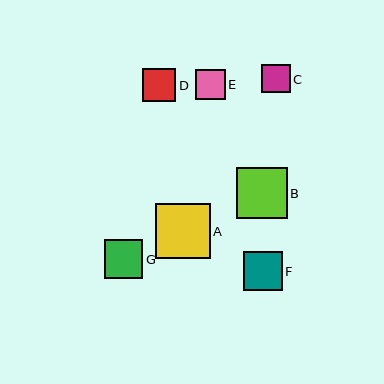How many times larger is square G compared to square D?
Square G is approximately 1.1 times the size of square D.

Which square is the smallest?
Square C is the smallest with a size of approximately 28 pixels.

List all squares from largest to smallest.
From largest to smallest: A, B, F, G, D, E, C.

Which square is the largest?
Square A is the largest with a size of approximately 55 pixels.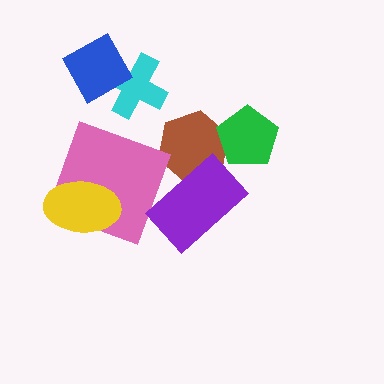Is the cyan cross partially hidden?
Yes, it is partially covered by another shape.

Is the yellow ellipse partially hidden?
No, no other shape covers it.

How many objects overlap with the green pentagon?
1 object overlaps with the green pentagon.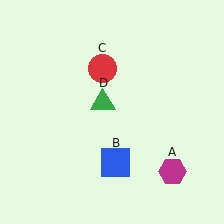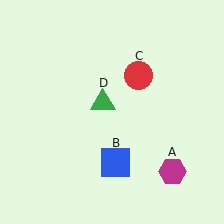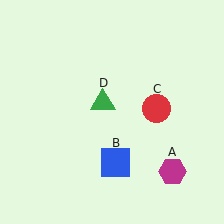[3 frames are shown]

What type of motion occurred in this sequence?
The red circle (object C) rotated clockwise around the center of the scene.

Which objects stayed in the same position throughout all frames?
Magenta hexagon (object A) and blue square (object B) and green triangle (object D) remained stationary.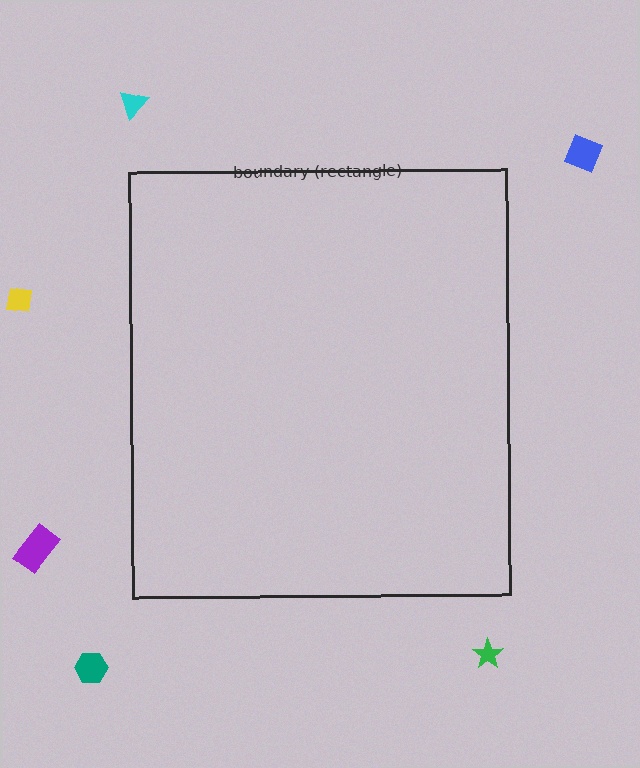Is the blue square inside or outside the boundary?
Outside.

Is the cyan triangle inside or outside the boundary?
Outside.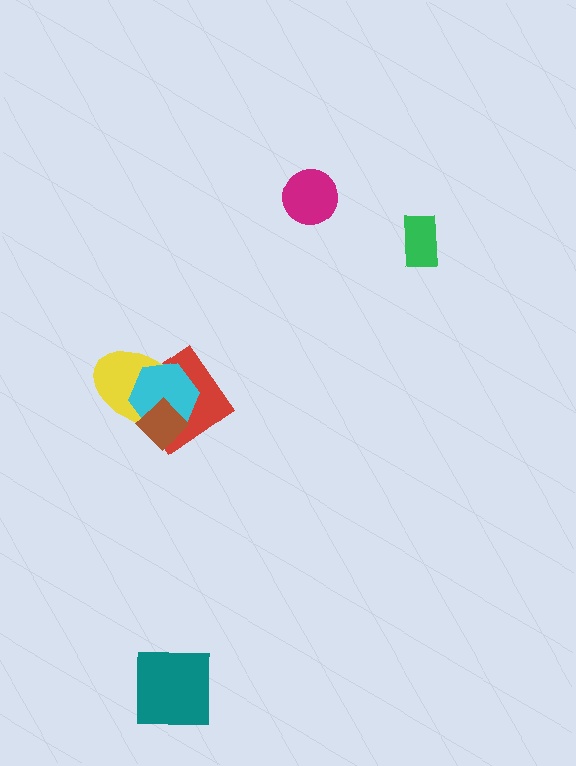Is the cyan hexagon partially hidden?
Yes, it is partially covered by another shape.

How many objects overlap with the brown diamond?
3 objects overlap with the brown diamond.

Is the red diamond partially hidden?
Yes, it is partially covered by another shape.